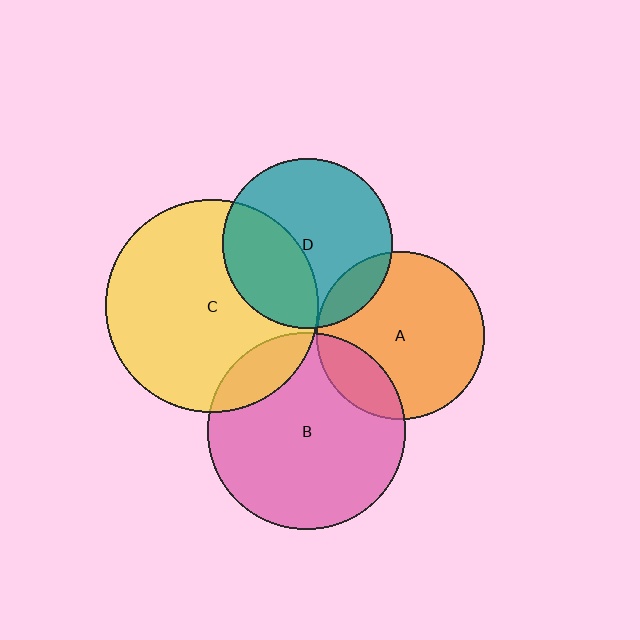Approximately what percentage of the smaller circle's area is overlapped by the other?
Approximately 20%.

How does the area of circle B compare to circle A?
Approximately 1.4 times.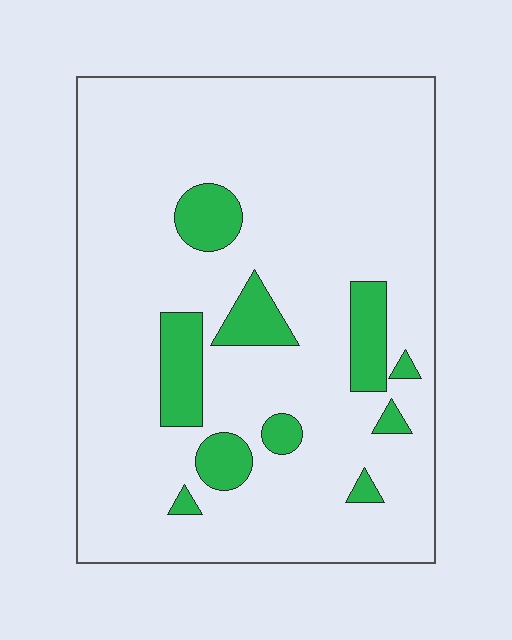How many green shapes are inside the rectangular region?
10.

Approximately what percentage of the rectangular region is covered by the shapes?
Approximately 15%.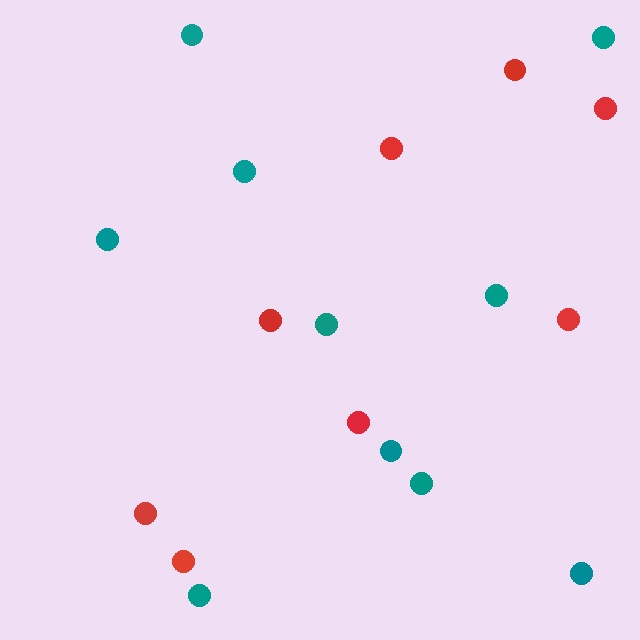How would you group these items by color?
There are 2 groups: one group of teal circles (10) and one group of red circles (8).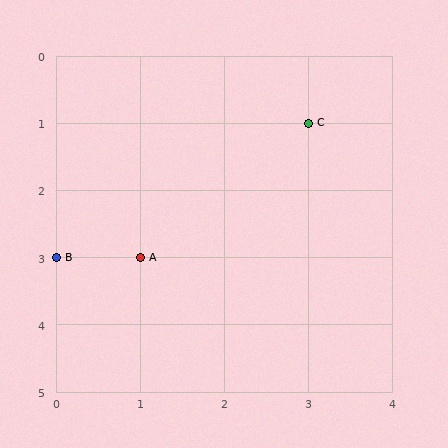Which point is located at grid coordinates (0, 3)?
Point B is at (0, 3).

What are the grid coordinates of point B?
Point B is at grid coordinates (0, 3).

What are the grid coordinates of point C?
Point C is at grid coordinates (3, 1).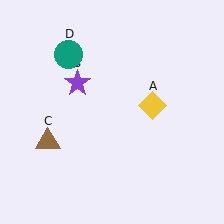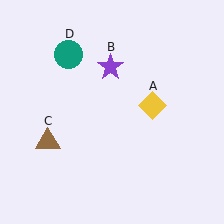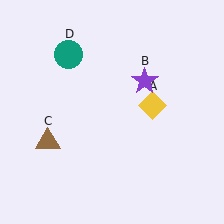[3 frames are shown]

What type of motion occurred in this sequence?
The purple star (object B) rotated clockwise around the center of the scene.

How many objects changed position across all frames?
1 object changed position: purple star (object B).